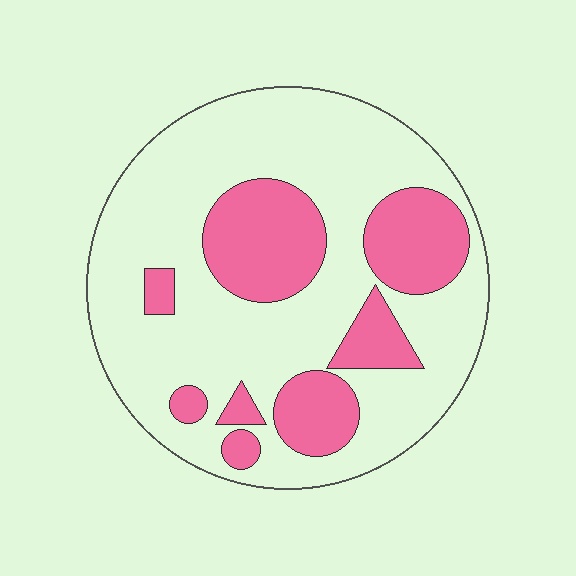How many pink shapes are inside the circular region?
8.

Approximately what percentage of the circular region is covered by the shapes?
Approximately 30%.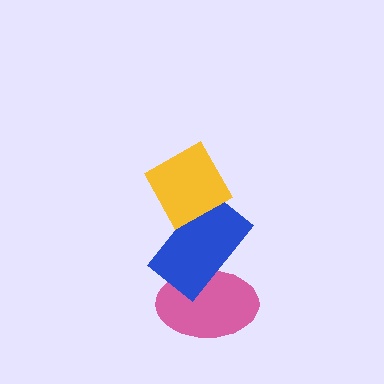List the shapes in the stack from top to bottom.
From top to bottom: the yellow diamond, the blue rectangle, the pink ellipse.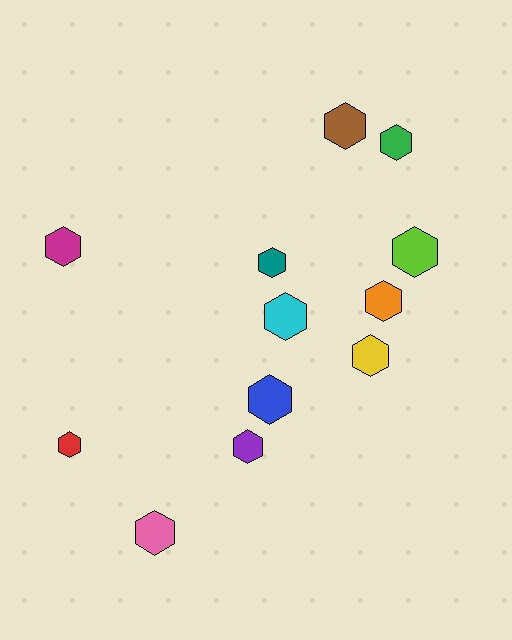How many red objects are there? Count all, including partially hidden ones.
There is 1 red object.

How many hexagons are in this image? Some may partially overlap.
There are 12 hexagons.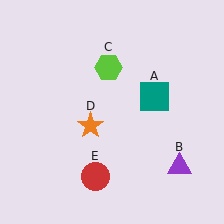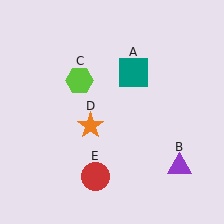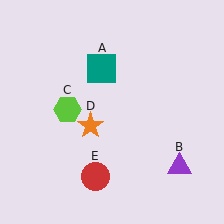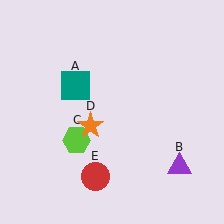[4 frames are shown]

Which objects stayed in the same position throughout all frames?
Purple triangle (object B) and orange star (object D) and red circle (object E) remained stationary.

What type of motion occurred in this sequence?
The teal square (object A), lime hexagon (object C) rotated counterclockwise around the center of the scene.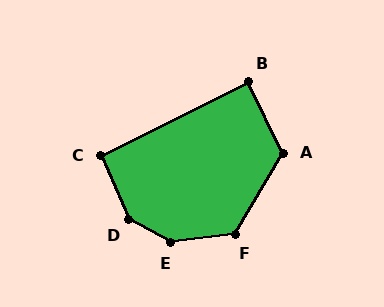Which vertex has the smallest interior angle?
B, at approximately 89 degrees.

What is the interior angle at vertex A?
Approximately 123 degrees (obtuse).